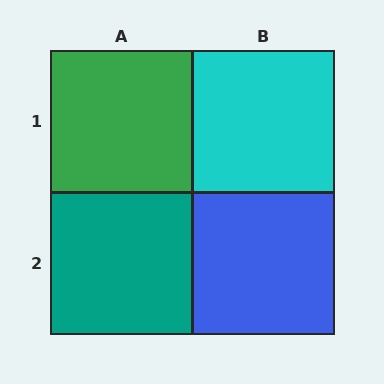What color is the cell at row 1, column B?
Cyan.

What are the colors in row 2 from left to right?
Teal, blue.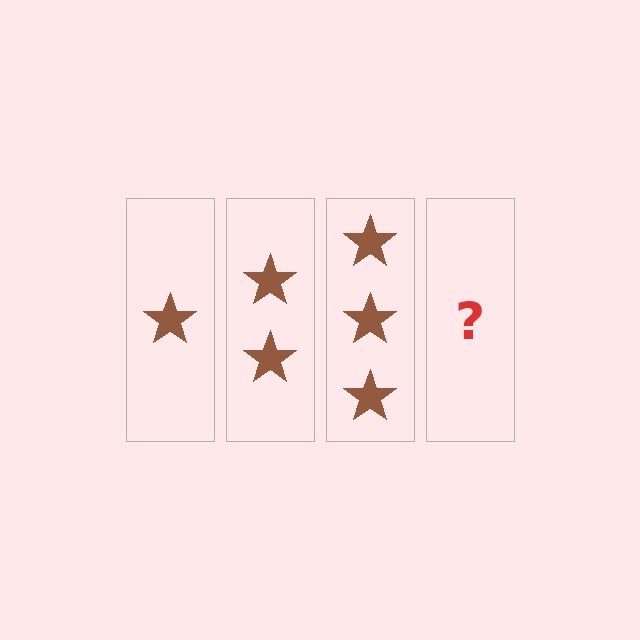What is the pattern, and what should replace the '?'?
The pattern is that each step adds one more star. The '?' should be 4 stars.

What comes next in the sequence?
The next element should be 4 stars.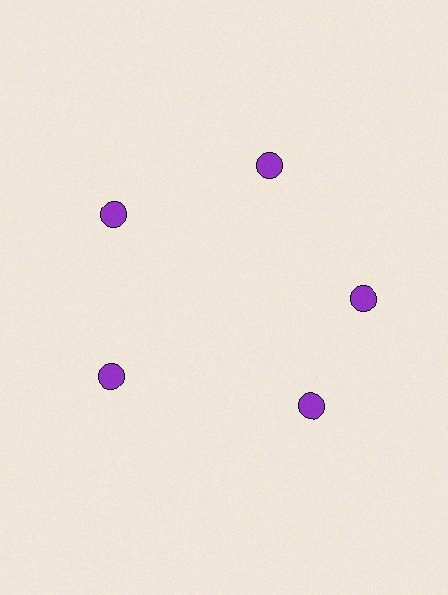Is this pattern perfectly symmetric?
No. The 5 purple circles are arranged in a ring, but one element near the 5 o'clock position is rotated out of alignment along the ring, breaking the 5-fold rotational symmetry.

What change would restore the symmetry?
The symmetry would be restored by rotating it back into even spacing with its neighbors so that all 5 circles sit at equal angles and equal distance from the center.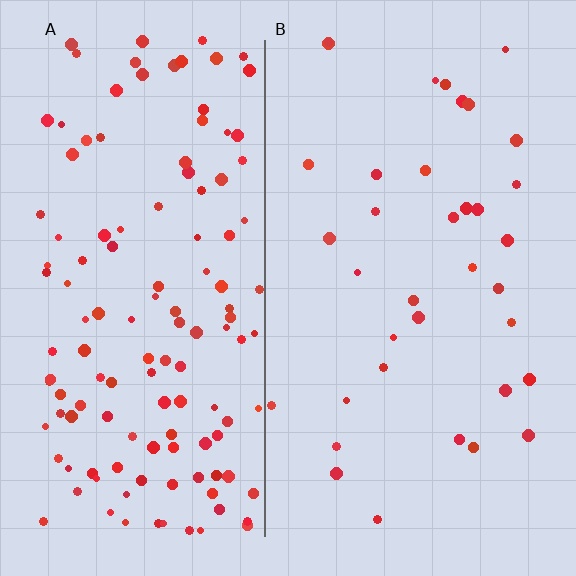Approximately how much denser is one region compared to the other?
Approximately 3.6× — region A over region B.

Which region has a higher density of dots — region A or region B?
A (the left).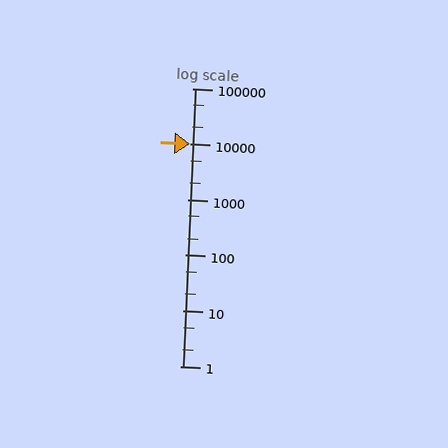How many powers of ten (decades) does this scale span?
The scale spans 5 decades, from 1 to 100000.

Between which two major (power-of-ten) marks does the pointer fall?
The pointer is between 10000 and 100000.